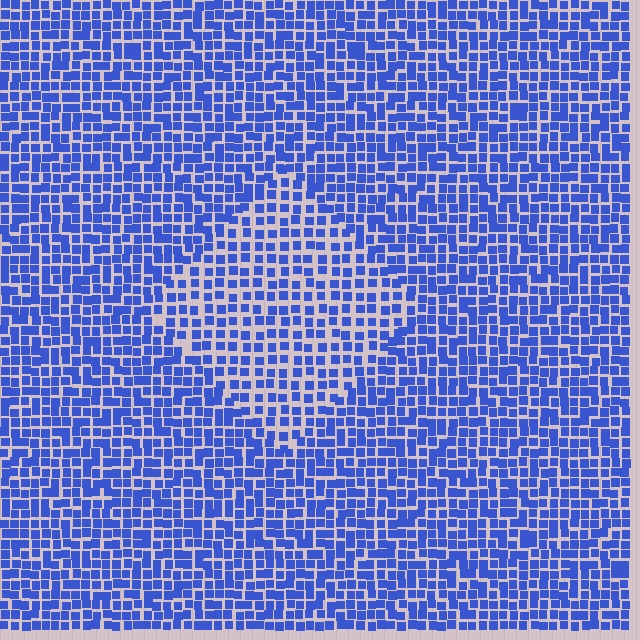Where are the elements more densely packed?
The elements are more densely packed outside the diamond boundary.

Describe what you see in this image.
The image contains small blue elements arranged at two different densities. A diamond-shaped region is visible where the elements are less densely packed than the surrounding area.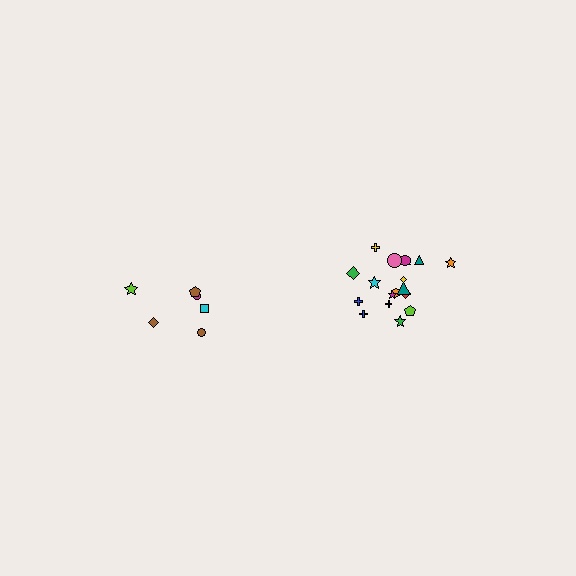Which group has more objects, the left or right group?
The right group.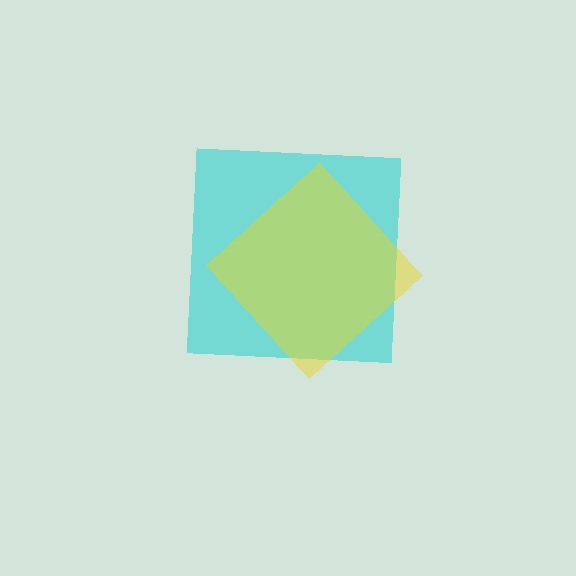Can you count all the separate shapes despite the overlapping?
Yes, there are 2 separate shapes.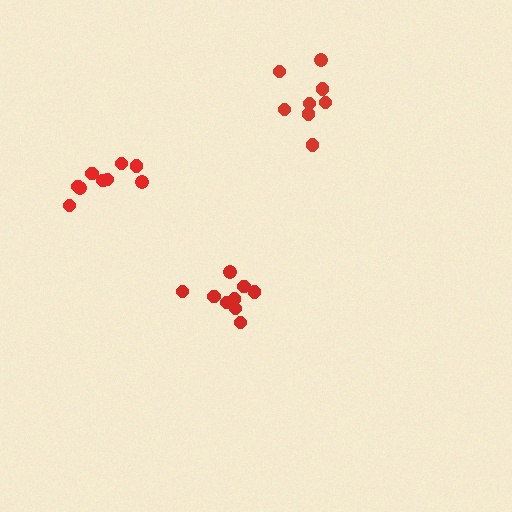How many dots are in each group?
Group 1: 8 dots, Group 2: 9 dots, Group 3: 9 dots (26 total).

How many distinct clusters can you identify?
There are 3 distinct clusters.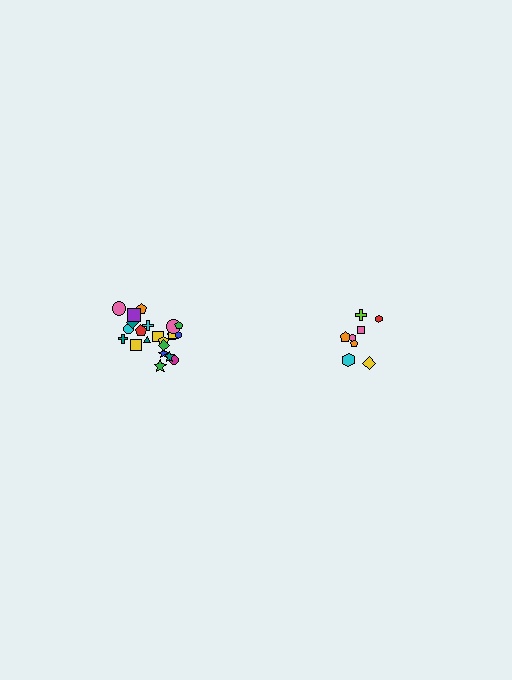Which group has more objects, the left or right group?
The left group.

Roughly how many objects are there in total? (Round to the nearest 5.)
Roughly 30 objects in total.